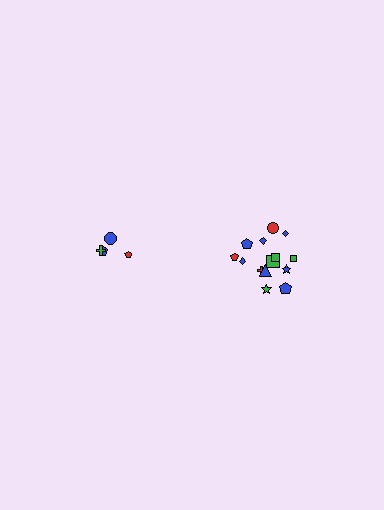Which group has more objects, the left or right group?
The right group.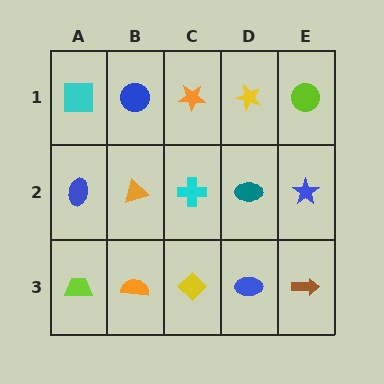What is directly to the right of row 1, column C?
A yellow star.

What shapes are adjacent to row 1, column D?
A teal ellipse (row 2, column D), an orange star (row 1, column C), a lime circle (row 1, column E).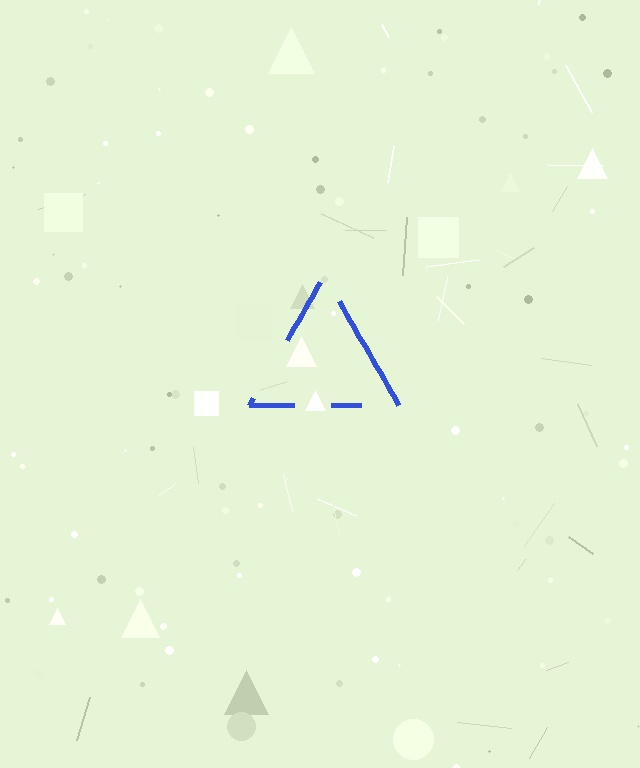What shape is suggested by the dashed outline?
The dashed outline suggests a triangle.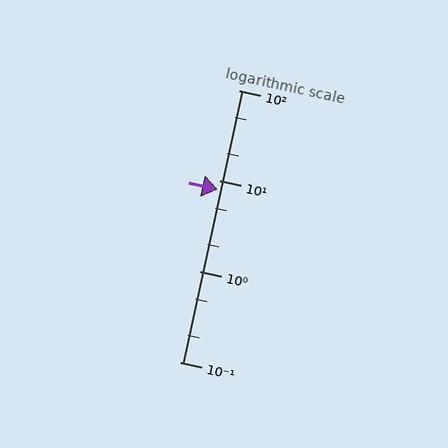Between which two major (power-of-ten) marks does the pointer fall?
The pointer is between 1 and 10.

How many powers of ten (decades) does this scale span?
The scale spans 3 decades, from 0.1 to 100.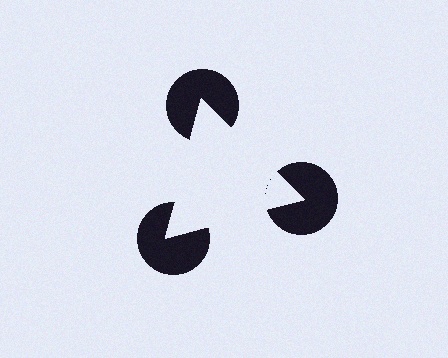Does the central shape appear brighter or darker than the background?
It typically appears slightly brighter than the background, even though no actual brightness change is drawn.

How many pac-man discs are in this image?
There are 3 — one at each vertex of the illusory triangle.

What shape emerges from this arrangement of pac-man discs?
An illusory triangle — its edges are inferred from the aligned wedge cuts in the pac-man discs, not physically drawn.